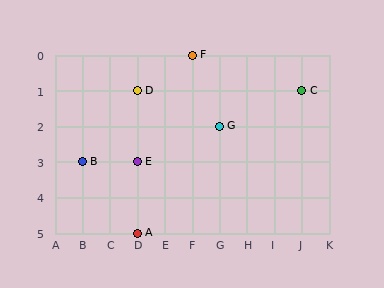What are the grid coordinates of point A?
Point A is at grid coordinates (D, 5).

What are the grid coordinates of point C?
Point C is at grid coordinates (J, 1).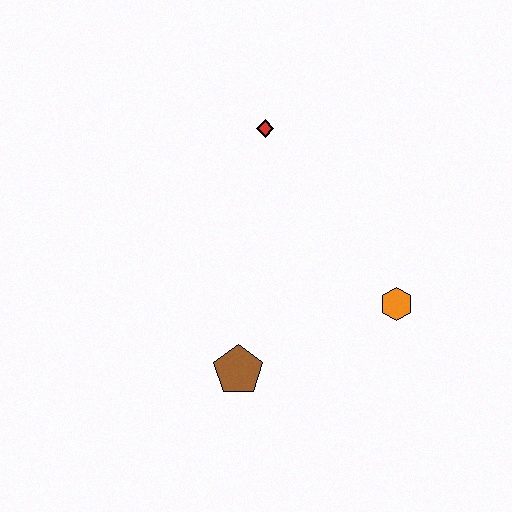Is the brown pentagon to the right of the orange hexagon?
No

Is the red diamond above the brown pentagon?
Yes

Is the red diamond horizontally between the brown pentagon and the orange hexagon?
Yes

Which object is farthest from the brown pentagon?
The red diamond is farthest from the brown pentagon.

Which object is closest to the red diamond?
The orange hexagon is closest to the red diamond.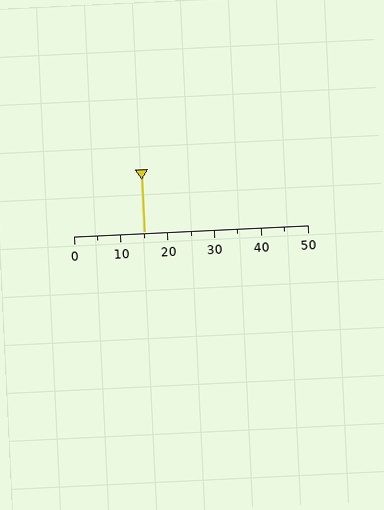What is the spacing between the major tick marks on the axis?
The major ticks are spaced 10 apart.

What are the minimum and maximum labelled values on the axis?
The axis runs from 0 to 50.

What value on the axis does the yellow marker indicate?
The marker indicates approximately 15.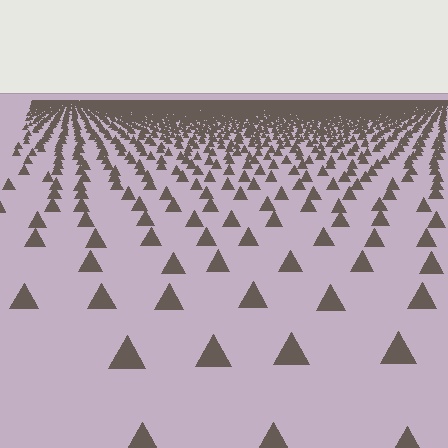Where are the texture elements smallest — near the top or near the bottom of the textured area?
Near the top.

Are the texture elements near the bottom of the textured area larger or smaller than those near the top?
Larger. Near the bottom, elements are closer to the viewer and appear at a bigger on-screen size.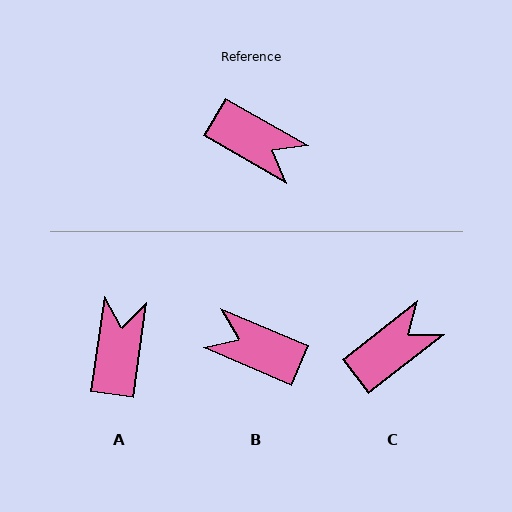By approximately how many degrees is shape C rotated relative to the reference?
Approximately 68 degrees counter-clockwise.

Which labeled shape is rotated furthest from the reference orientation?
B, about 173 degrees away.